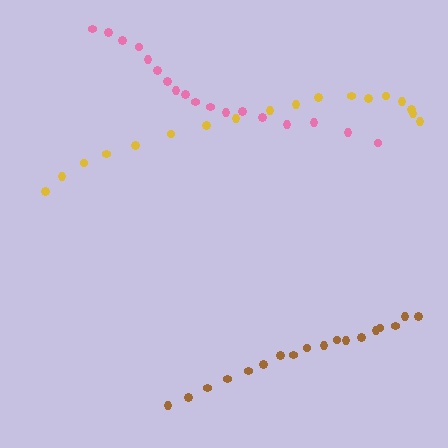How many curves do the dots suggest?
There are 3 distinct paths.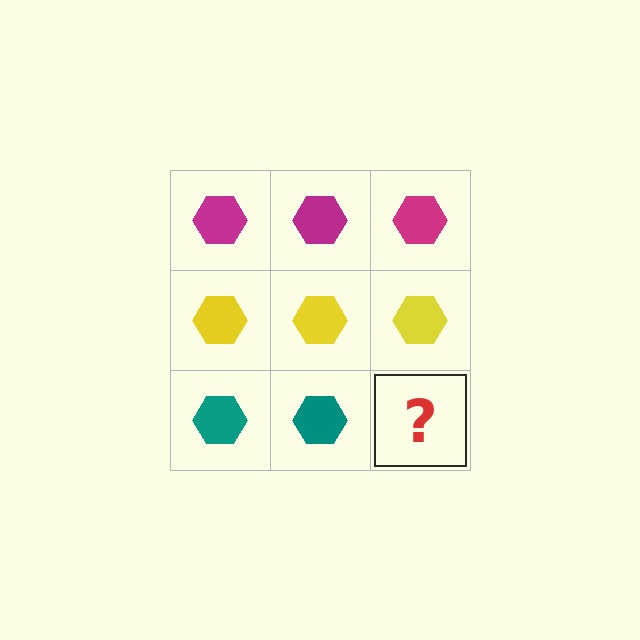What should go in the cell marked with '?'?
The missing cell should contain a teal hexagon.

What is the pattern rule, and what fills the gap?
The rule is that each row has a consistent color. The gap should be filled with a teal hexagon.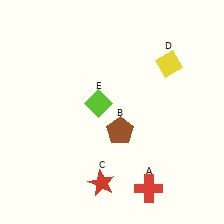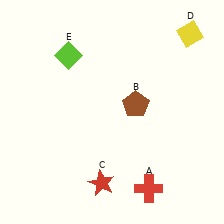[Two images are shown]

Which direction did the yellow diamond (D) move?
The yellow diamond (D) moved up.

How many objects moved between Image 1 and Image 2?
3 objects moved between the two images.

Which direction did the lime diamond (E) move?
The lime diamond (E) moved up.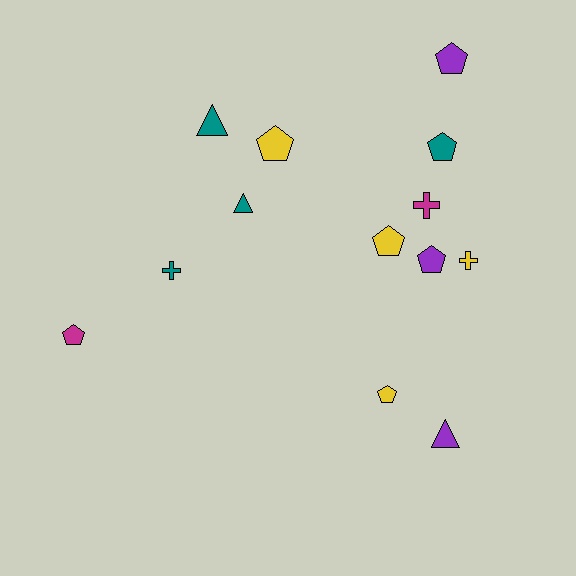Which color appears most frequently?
Yellow, with 4 objects.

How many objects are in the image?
There are 13 objects.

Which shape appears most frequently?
Pentagon, with 7 objects.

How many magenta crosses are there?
There is 1 magenta cross.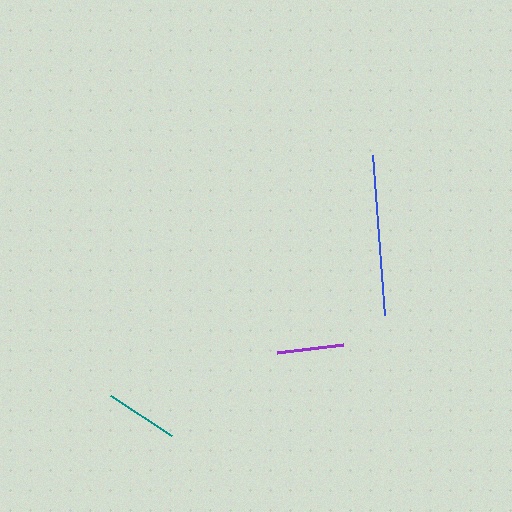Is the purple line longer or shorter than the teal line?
The teal line is longer than the purple line.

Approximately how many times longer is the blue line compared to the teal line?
The blue line is approximately 2.2 times the length of the teal line.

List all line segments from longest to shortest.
From longest to shortest: blue, teal, purple.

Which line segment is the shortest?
The purple line is the shortest at approximately 66 pixels.